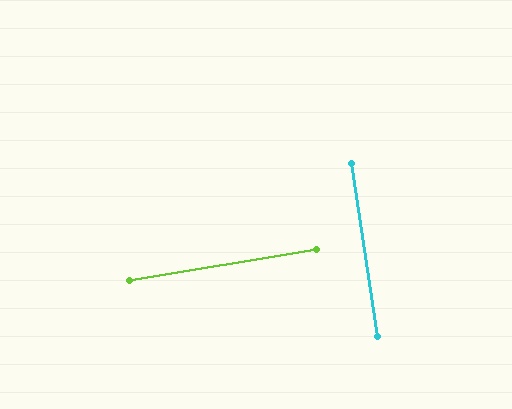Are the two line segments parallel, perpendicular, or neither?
Perpendicular — they meet at approximately 89°.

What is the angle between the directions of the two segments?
Approximately 89 degrees.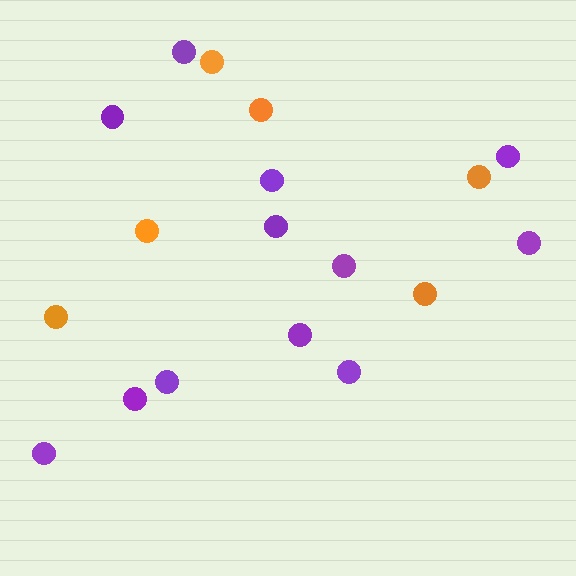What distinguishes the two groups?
There are 2 groups: one group of orange circles (6) and one group of purple circles (12).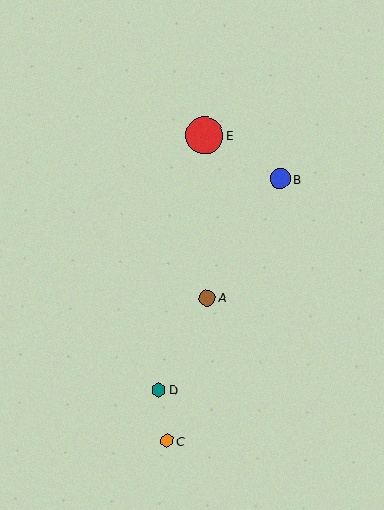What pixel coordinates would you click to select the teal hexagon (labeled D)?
Click at (159, 390) to select the teal hexagon D.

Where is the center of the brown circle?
The center of the brown circle is at (207, 298).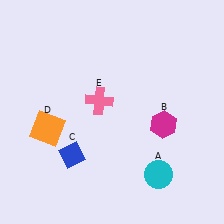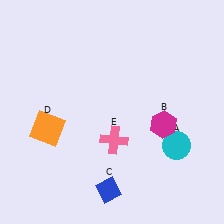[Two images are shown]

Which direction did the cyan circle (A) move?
The cyan circle (A) moved up.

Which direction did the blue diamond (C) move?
The blue diamond (C) moved right.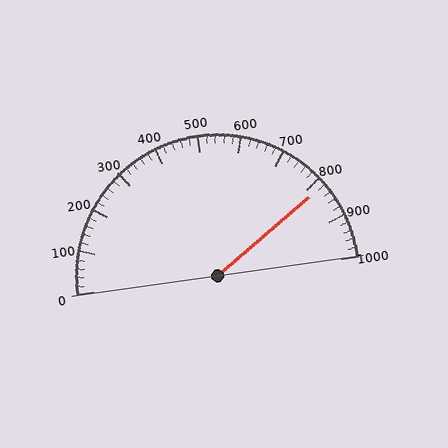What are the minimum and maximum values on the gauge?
The gauge ranges from 0 to 1000.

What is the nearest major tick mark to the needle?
The nearest major tick mark is 800.